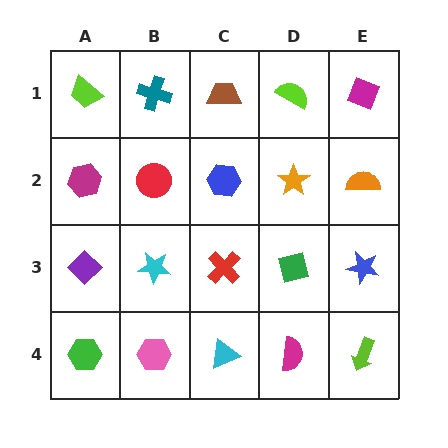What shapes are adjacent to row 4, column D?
A green square (row 3, column D), a cyan triangle (row 4, column C), a lime arrow (row 4, column E).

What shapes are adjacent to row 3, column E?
An orange semicircle (row 2, column E), a lime arrow (row 4, column E), a green square (row 3, column D).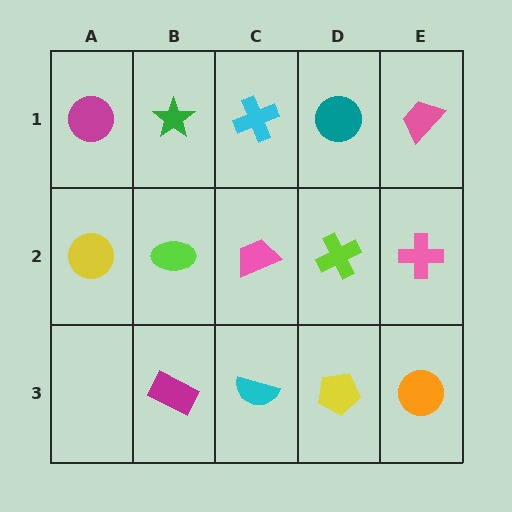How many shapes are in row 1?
5 shapes.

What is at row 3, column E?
An orange circle.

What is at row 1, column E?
A pink trapezoid.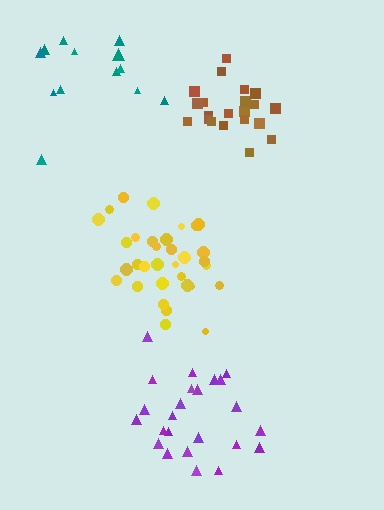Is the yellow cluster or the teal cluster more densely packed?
Yellow.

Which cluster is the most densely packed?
Yellow.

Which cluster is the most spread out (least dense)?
Teal.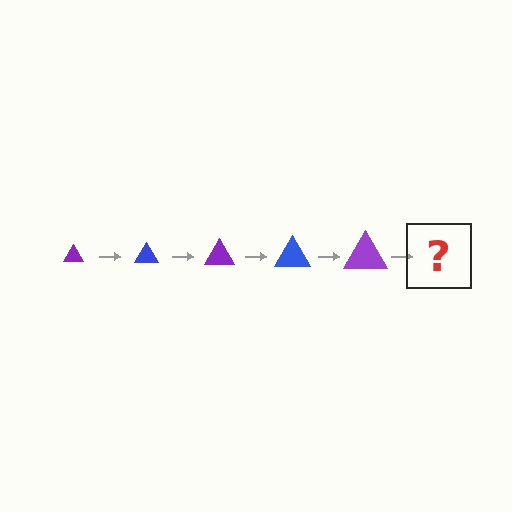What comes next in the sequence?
The next element should be a blue triangle, larger than the previous one.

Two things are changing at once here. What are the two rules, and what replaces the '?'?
The two rules are that the triangle grows larger each step and the color cycles through purple and blue. The '?' should be a blue triangle, larger than the previous one.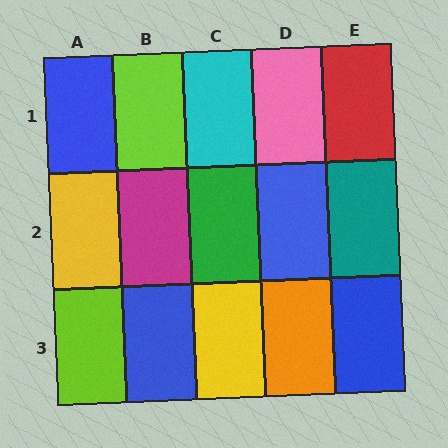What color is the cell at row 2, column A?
Yellow.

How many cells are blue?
4 cells are blue.